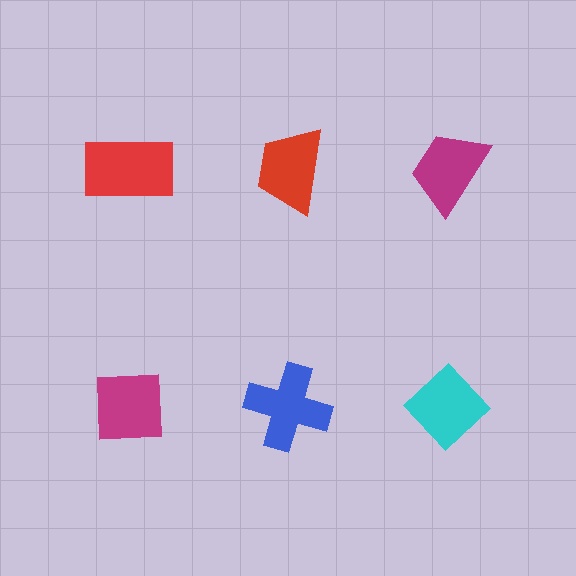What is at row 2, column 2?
A blue cross.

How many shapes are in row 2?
3 shapes.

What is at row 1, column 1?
A red rectangle.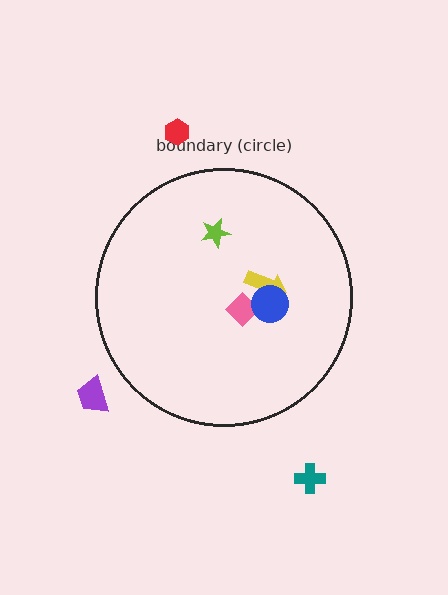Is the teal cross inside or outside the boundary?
Outside.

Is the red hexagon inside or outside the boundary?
Outside.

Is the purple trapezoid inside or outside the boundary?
Outside.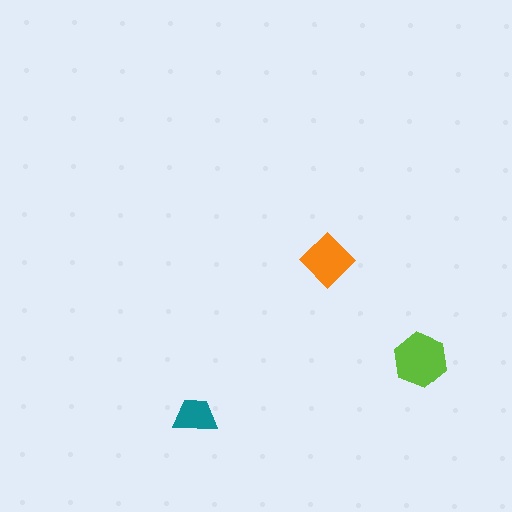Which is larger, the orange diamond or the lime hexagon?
The lime hexagon.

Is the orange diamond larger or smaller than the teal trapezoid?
Larger.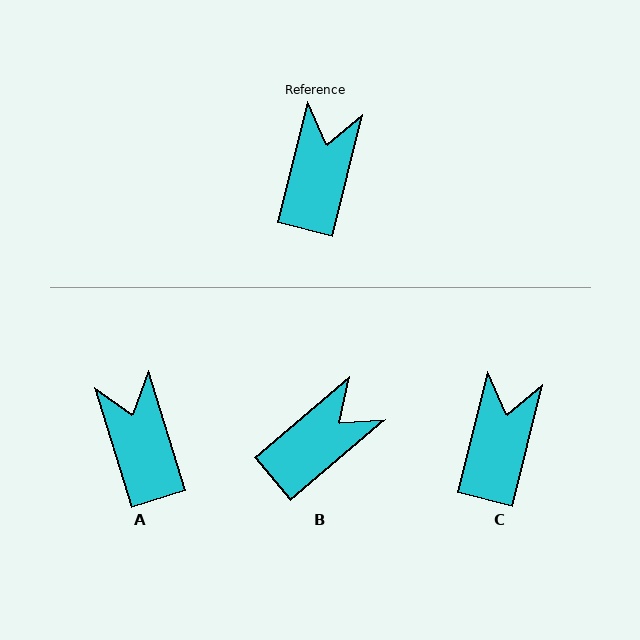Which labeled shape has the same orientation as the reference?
C.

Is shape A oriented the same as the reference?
No, it is off by about 32 degrees.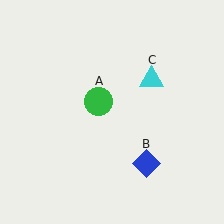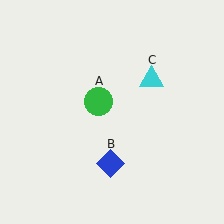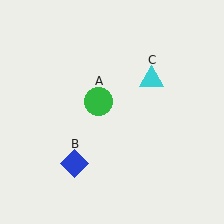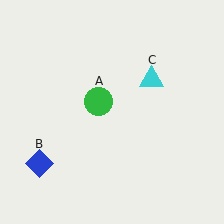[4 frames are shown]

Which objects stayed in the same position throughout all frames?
Green circle (object A) and cyan triangle (object C) remained stationary.